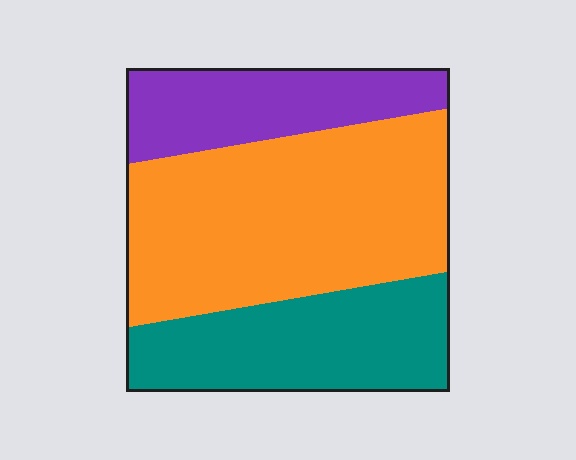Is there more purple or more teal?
Teal.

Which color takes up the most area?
Orange, at roughly 50%.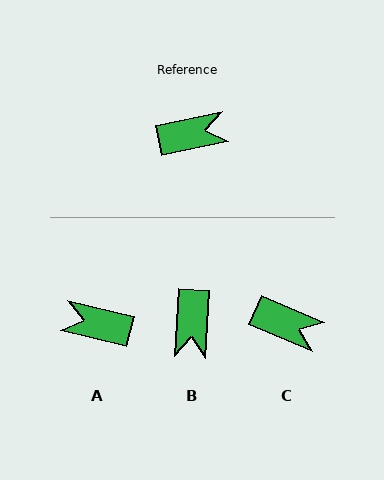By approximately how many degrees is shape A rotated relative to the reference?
Approximately 155 degrees counter-clockwise.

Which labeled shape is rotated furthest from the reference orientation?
A, about 155 degrees away.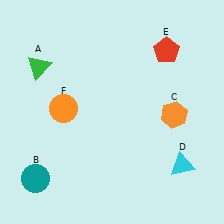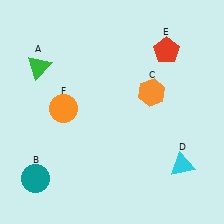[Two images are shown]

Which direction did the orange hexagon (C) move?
The orange hexagon (C) moved left.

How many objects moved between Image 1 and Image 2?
1 object moved between the two images.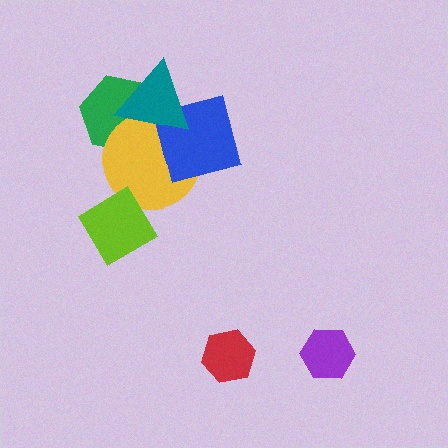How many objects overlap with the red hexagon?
0 objects overlap with the red hexagon.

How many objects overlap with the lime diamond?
1 object overlaps with the lime diamond.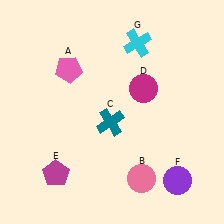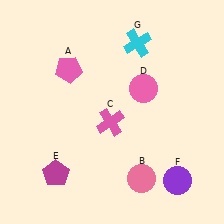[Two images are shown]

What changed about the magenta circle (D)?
In Image 1, D is magenta. In Image 2, it changed to pink.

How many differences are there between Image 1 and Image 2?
There are 2 differences between the two images.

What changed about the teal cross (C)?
In Image 1, C is teal. In Image 2, it changed to pink.